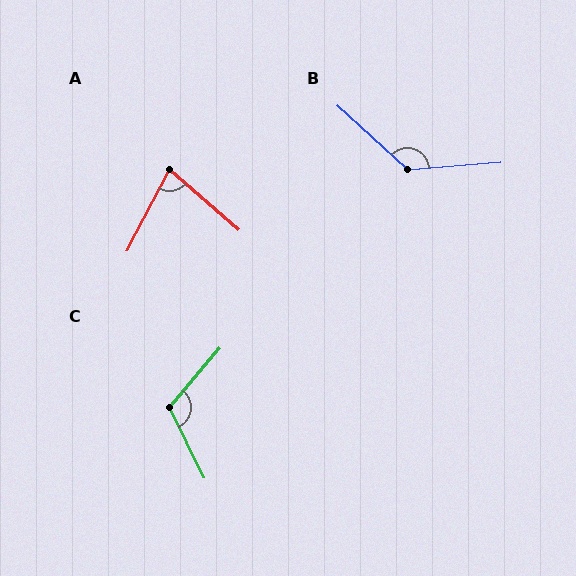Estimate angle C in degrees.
Approximately 114 degrees.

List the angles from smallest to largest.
A (76°), C (114°), B (133°).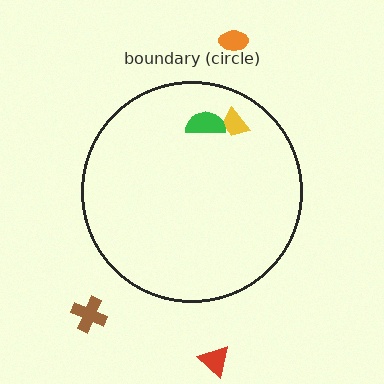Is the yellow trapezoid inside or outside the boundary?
Inside.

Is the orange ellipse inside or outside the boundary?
Outside.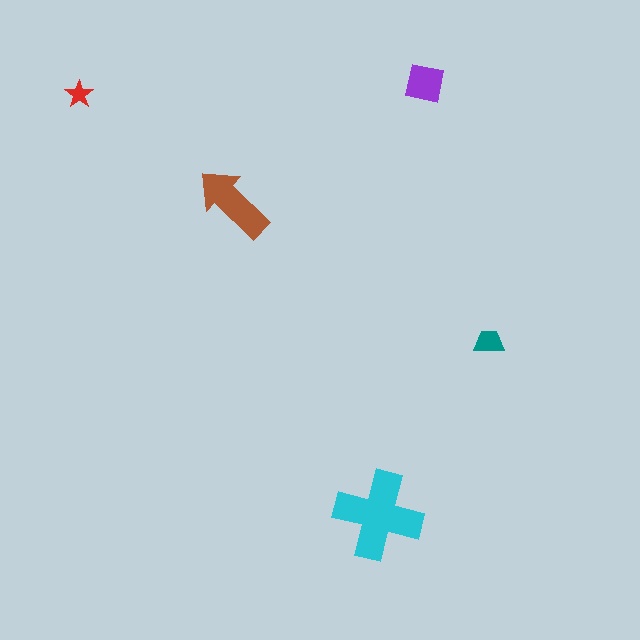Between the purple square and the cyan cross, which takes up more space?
The cyan cross.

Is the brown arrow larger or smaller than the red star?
Larger.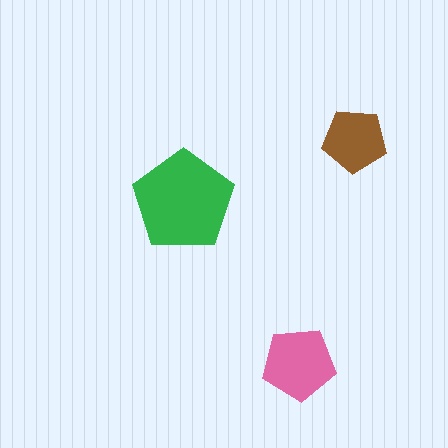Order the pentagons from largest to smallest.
the green one, the pink one, the brown one.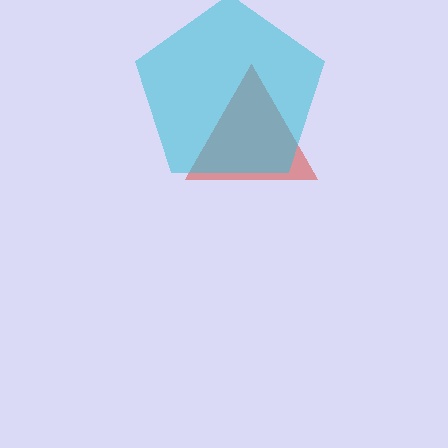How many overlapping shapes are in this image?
There are 2 overlapping shapes in the image.